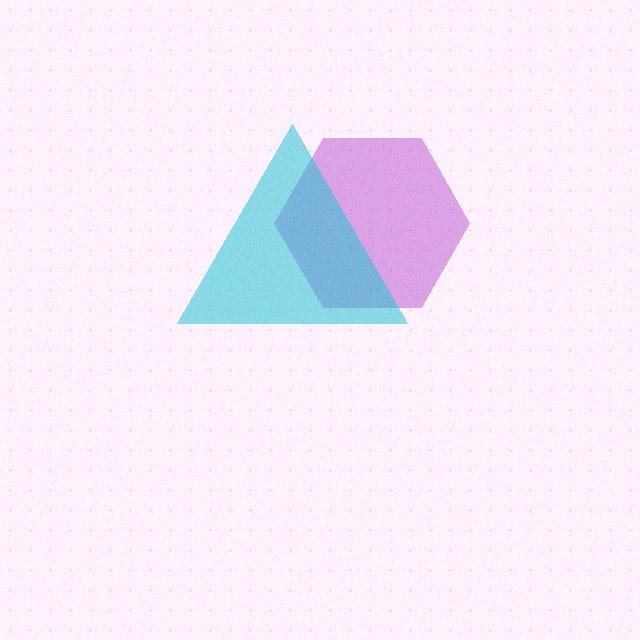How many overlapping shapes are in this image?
There are 2 overlapping shapes in the image.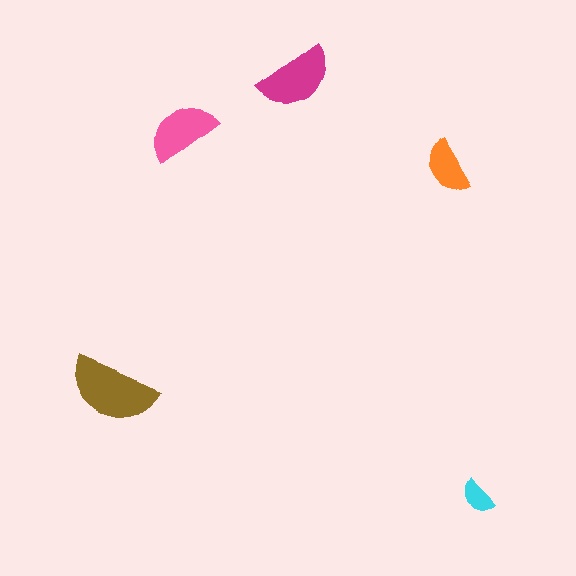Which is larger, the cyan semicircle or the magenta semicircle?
The magenta one.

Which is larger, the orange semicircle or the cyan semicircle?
The orange one.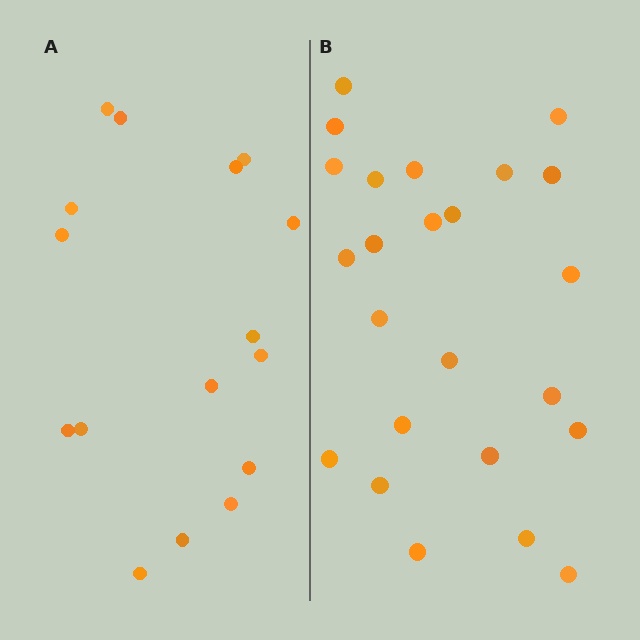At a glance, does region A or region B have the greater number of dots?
Region B (the right region) has more dots.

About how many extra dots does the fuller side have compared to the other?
Region B has roughly 8 or so more dots than region A.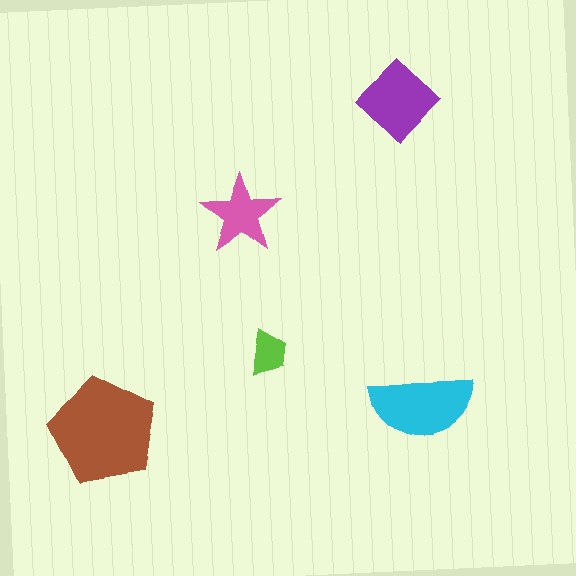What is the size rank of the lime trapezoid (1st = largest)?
5th.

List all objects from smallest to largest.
The lime trapezoid, the pink star, the purple diamond, the cyan semicircle, the brown pentagon.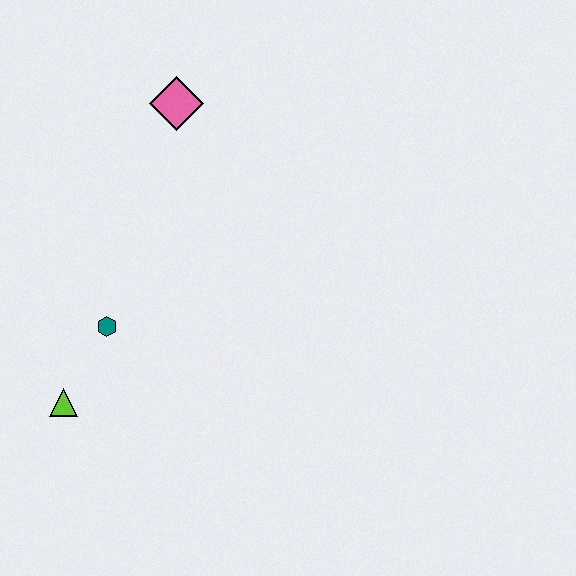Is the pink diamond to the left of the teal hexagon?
No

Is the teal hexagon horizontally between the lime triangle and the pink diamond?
Yes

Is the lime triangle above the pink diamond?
No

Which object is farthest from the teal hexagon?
The pink diamond is farthest from the teal hexagon.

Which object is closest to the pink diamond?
The teal hexagon is closest to the pink diamond.